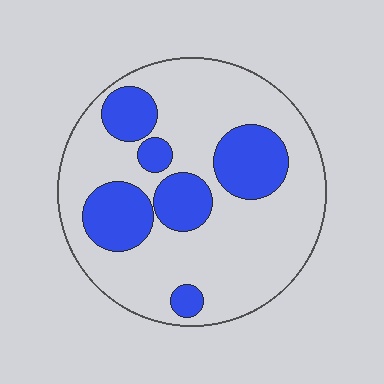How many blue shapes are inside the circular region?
6.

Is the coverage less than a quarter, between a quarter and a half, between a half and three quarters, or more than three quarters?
Between a quarter and a half.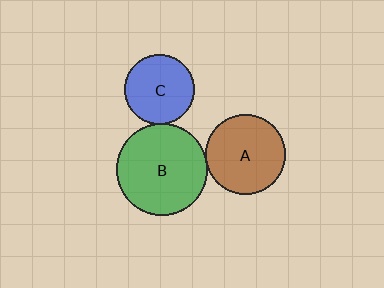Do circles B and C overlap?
Yes.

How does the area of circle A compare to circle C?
Approximately 1.3 times.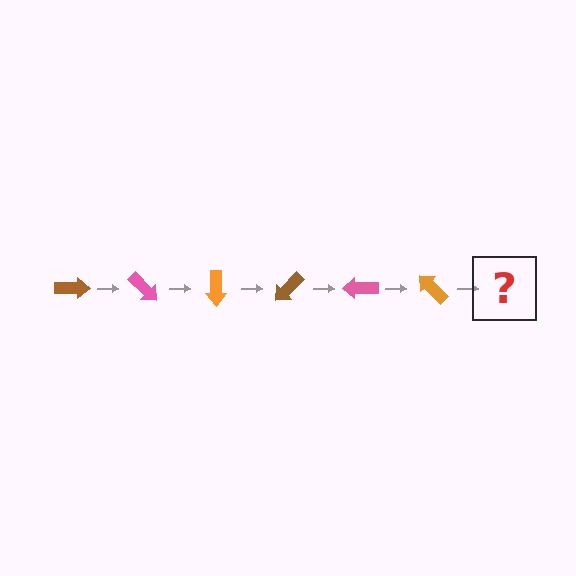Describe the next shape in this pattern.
It should be a brown arrow, rotated 270 degrees from the start.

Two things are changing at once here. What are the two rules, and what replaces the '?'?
The two rules are that it rotates 45 degrees each step and the color cycles through brown, pink, and orange. The '?' should be a brown arrow, rotated 270 degrees from the start.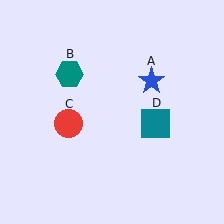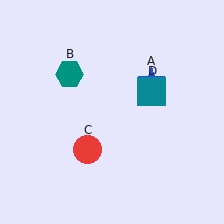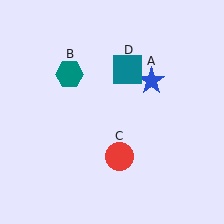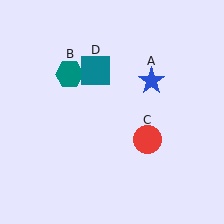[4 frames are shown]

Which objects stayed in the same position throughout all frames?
Blue star (object A) and teal hexagon (object B) remained stationary.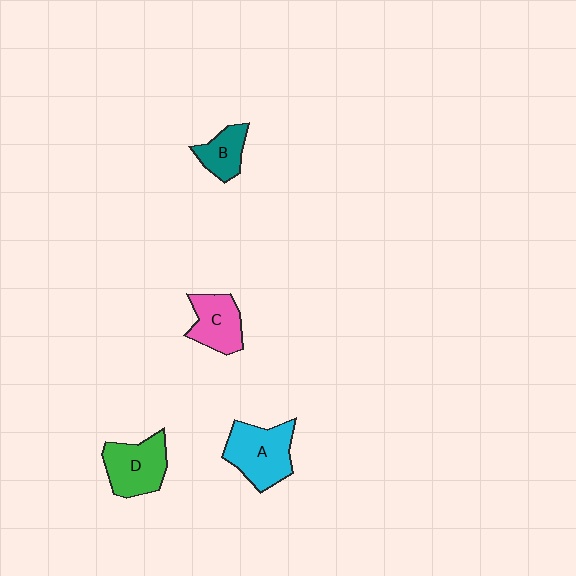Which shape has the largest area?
Shape A (cyan).